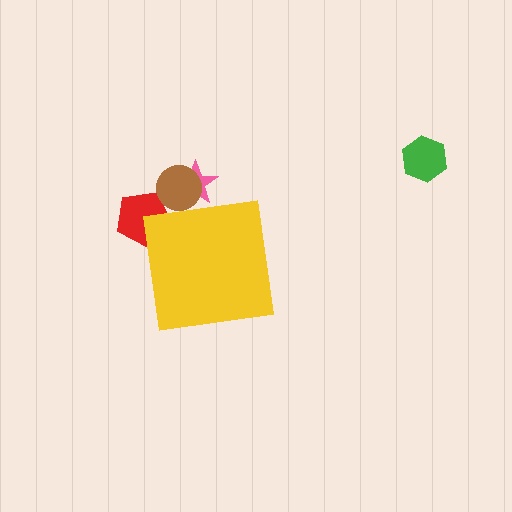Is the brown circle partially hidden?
Yes, the brown circle is partially hidden behind the yellow square.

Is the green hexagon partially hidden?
No, the green hexagon is fully visible.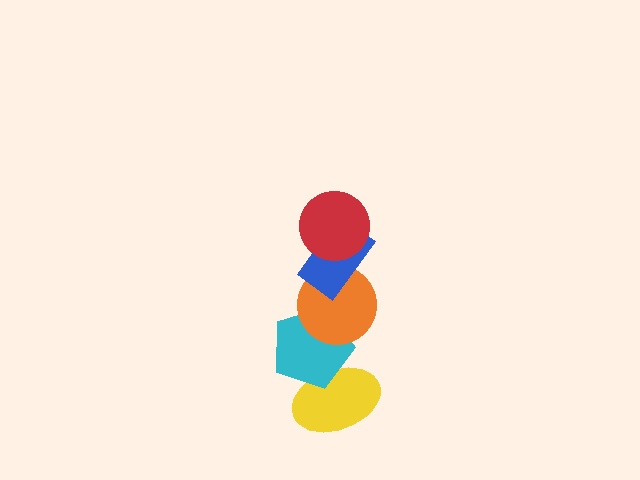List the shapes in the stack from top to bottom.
From top to bottom: the red circle, the blue rectangle, the orange circle, the cyan pentagon, the yellow ellipse.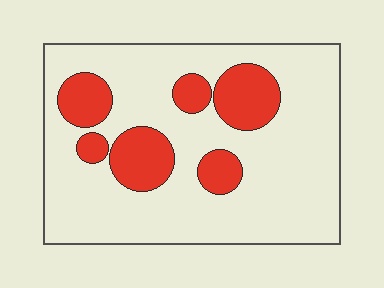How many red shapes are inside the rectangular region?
6.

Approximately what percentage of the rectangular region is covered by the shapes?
Approximately 20%.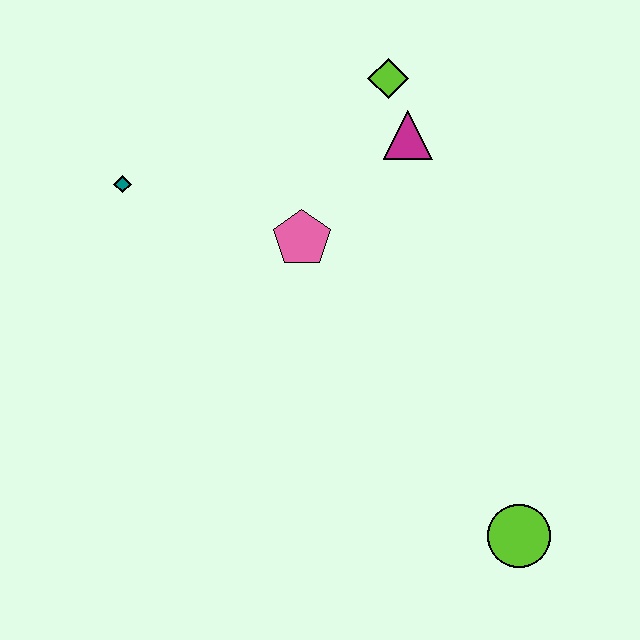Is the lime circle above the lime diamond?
No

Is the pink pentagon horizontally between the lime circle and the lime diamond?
No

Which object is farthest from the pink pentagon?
The lime circle is farthest from the pink pentagon.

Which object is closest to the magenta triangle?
The lime diamond is closest to the magenta triangle.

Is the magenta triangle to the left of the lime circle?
Yes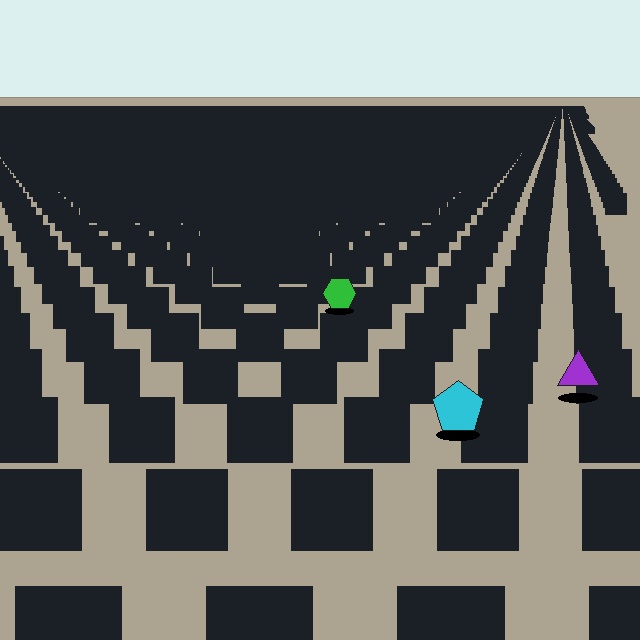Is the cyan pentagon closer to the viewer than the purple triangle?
Yes. The cyan pentagon is closer — you can tell from the texture gradient: the ground texture is coarser near it.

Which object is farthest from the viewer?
The green hexagon is farthest from the viewer. It appears smaller and the ground texture around it is denser.